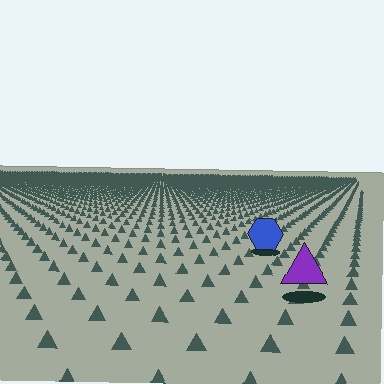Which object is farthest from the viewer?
The blue hexagon is farthest from the viewer. It appears smaller and the ground texture around it is denser.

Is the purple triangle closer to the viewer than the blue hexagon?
Yes. The purple triangle is closer — you can tell from the texture gradient: the ground texture is coarser near it.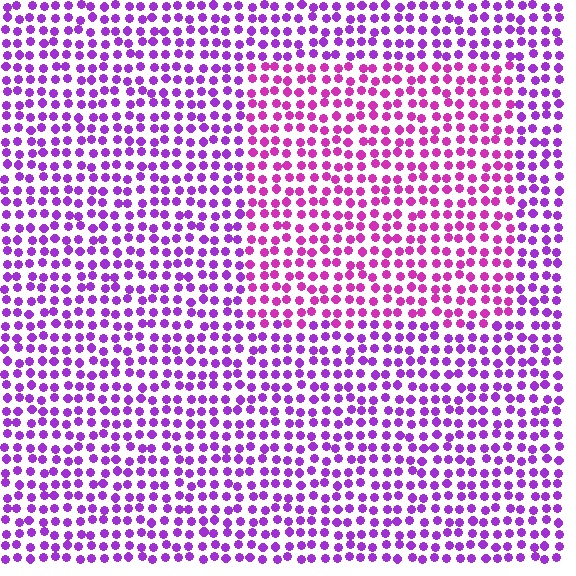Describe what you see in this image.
The image is filled with small purple elements in a uniform arrangement. A rectangle-shaped region is visible where the elements are tinted to a slightly different hue, forming a subtle color boundary.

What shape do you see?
I see a rectangle.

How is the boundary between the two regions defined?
The boundary is defined purely by a slight shift in hue (about 28 degrees). Spacing, size, and orientation are identical on both sides.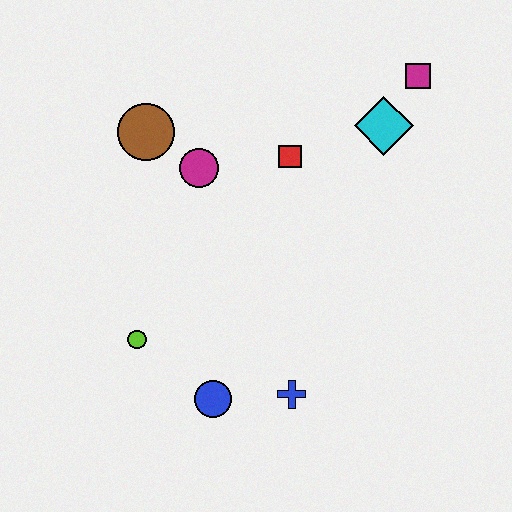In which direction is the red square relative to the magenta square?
The red square is to the left of the magenta square.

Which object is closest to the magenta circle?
The brown circle is closest to the magenta circle.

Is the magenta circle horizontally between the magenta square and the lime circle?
Yes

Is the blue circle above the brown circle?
No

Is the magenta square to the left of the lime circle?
No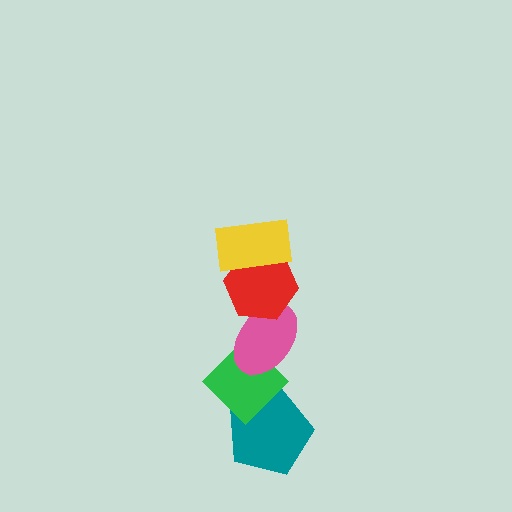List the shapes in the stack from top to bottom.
From top to bottom: the yellow rectangle, the red hexagon, the pink ellipse, the green diamond, the teal pentagon.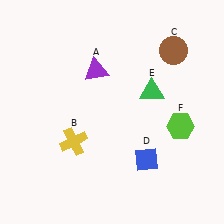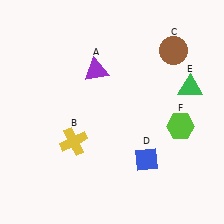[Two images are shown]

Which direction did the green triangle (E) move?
The green triangle (E) moved right.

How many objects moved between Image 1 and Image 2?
1 object moved between the two images.